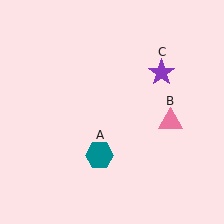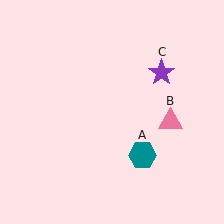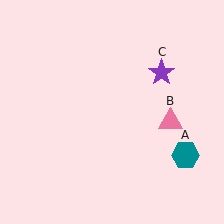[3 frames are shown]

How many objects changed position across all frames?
1 object changed position: teal hexagon (object A).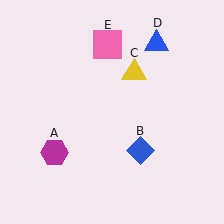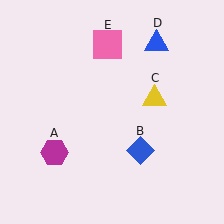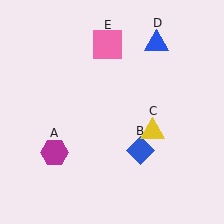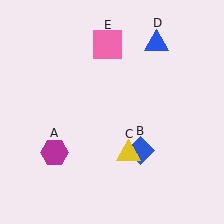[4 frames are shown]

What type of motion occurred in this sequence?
The yellow triangle (object C) rotated clockwise around the center of the scene.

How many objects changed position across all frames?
1 object changed position: yellow triangle (object C).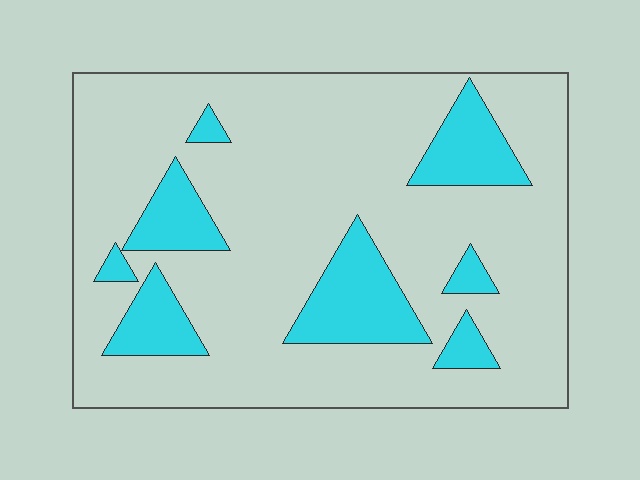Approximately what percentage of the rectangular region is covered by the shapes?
Approximately 20%.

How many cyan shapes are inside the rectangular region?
8.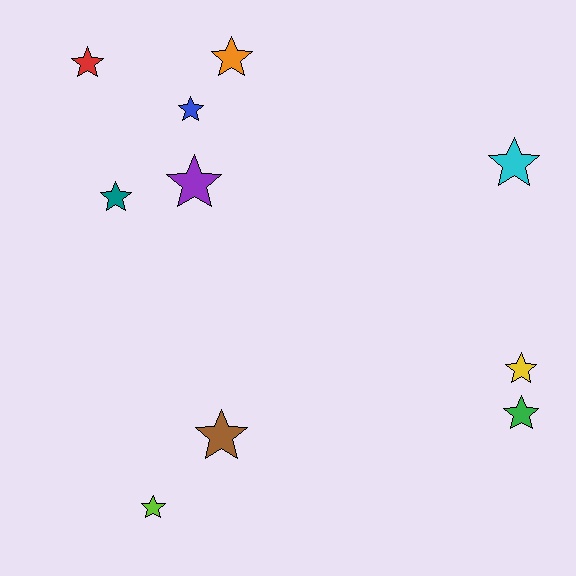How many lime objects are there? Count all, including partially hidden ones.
There is 1 lime object.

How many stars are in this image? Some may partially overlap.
There are 10 stars.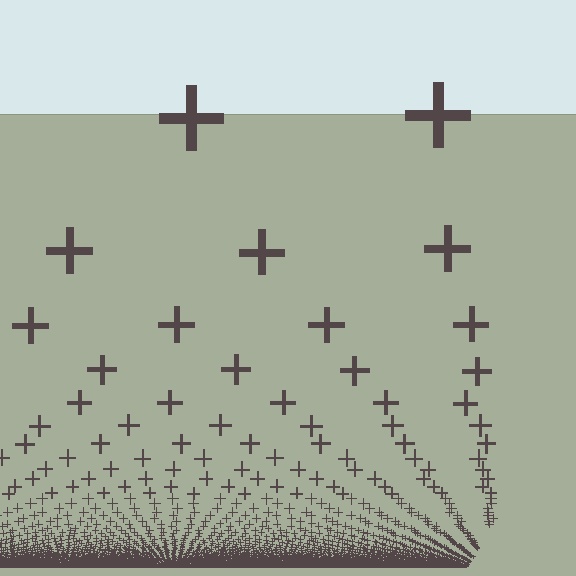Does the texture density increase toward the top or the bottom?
Density increases toward the bottom.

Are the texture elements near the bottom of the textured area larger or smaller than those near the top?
Smaller. The gradient is inverted — elements near the bottom are smaller and denser.